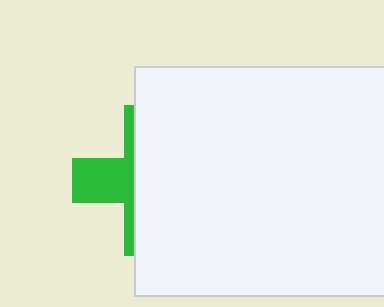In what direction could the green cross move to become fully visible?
The green cross could move left. That would shift it out from behind the white rectangle entirely.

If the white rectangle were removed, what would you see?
You would see the complete green cross.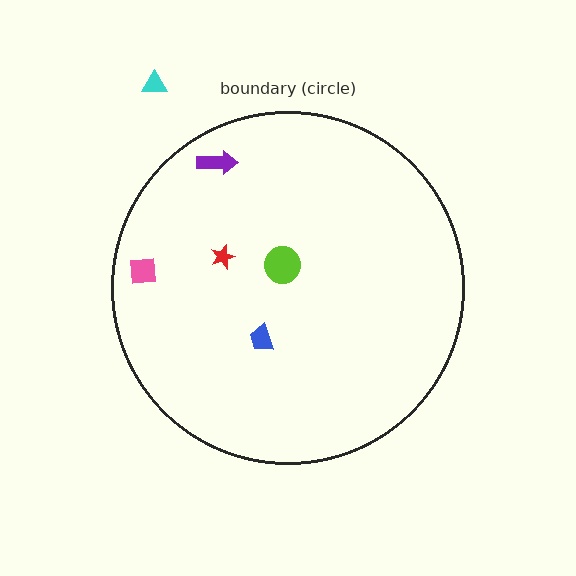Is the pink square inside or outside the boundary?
Inside.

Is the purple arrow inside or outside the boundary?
Inside.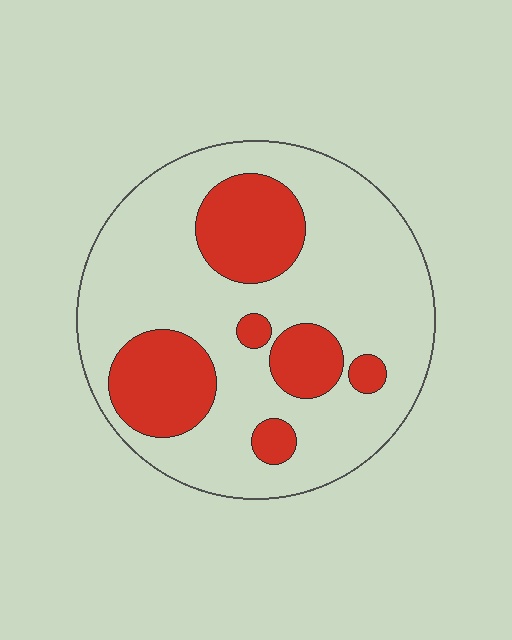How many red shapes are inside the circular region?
6.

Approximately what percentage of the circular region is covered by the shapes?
Approximately 25%.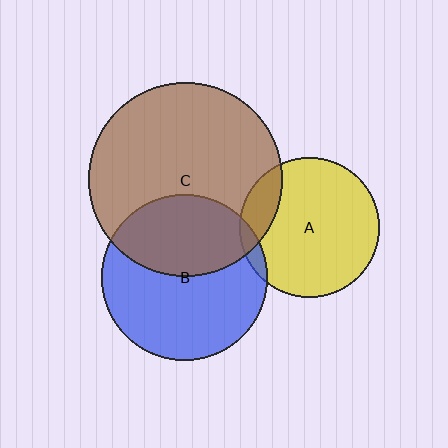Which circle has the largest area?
Circle C (brown).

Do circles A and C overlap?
Yes.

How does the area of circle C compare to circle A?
Approximately 1.9 times.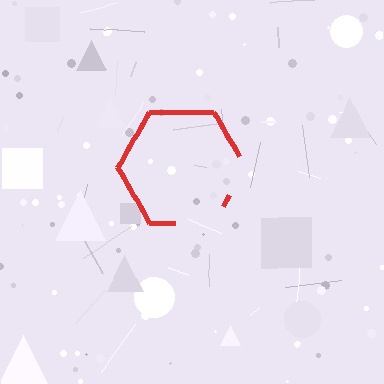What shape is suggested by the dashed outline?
The dashed outline suggests a hexagon.